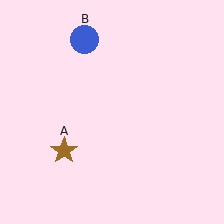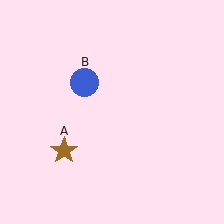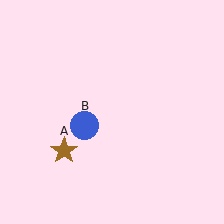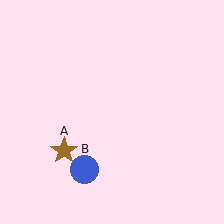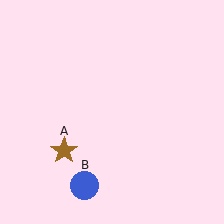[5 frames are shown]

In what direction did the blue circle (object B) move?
The blue circle (object B) moved down.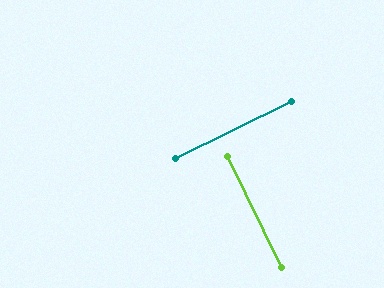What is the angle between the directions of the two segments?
Approximately 90 degrees.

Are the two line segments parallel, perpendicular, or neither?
Perpendicular — they meet at approximately 90°.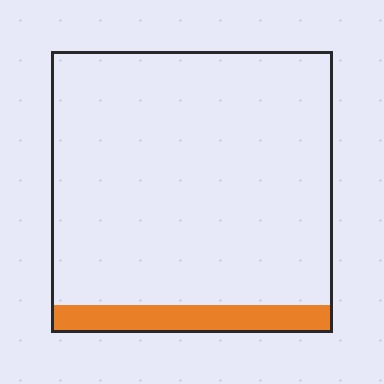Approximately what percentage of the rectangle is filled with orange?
Approximately 10%.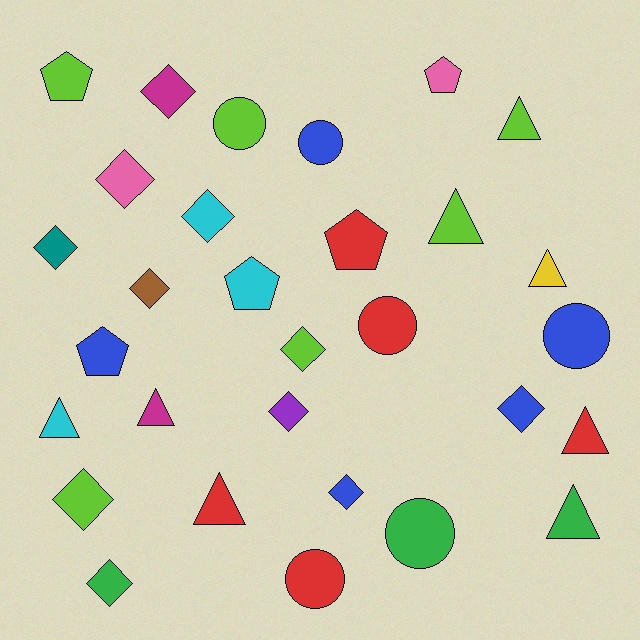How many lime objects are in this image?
There are 6 lime objects.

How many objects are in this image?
There are 30 objects.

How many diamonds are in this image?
There are 11 diamonds.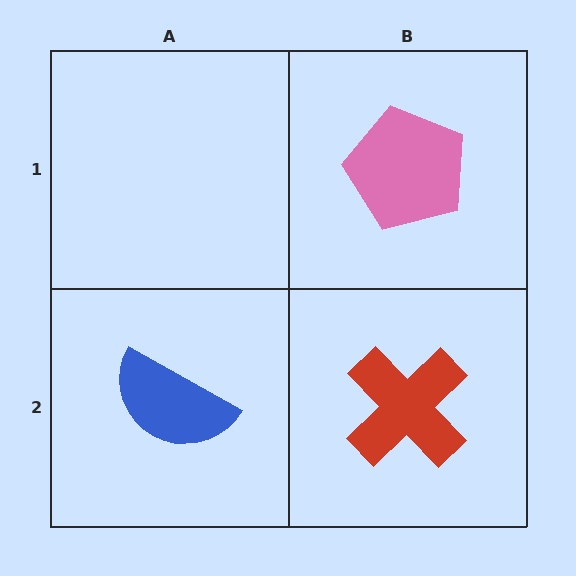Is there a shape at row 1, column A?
No, that cell is empty.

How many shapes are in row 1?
1 shape.